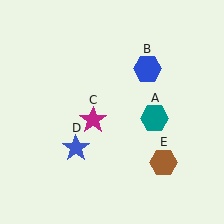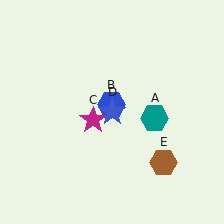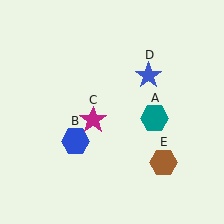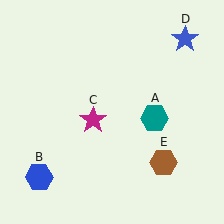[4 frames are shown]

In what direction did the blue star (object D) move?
The blue star (object D) moved up and to the right.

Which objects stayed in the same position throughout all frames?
Teal hexagon (object A) and magenta star (object C) and brown hexagon (object E) remained stationary.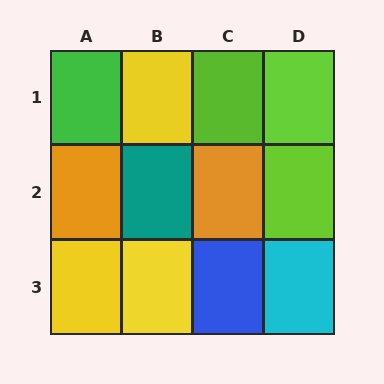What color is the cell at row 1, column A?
Green.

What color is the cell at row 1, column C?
Lime.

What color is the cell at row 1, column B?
Yellow.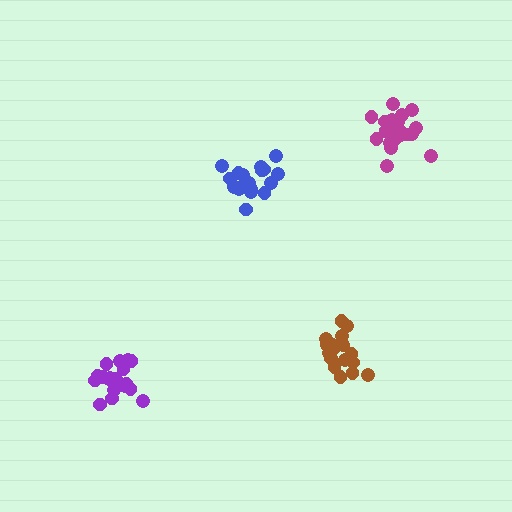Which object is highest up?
The magenta cluster is topmost.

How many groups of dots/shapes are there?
There are 4 groups.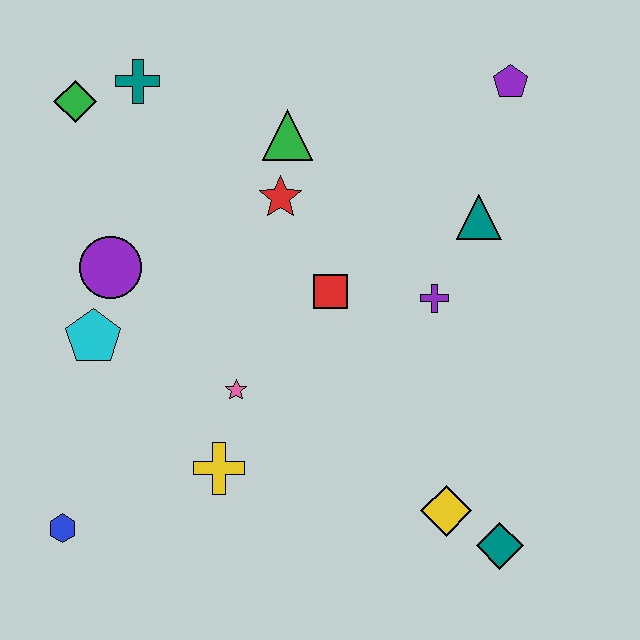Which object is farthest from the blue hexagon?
The purple pentagon is farthest from the blue hexagon.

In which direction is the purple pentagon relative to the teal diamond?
The purple pentagon is above the teal diamond.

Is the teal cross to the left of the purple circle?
No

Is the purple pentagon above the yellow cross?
Yes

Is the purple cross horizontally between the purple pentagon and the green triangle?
Yes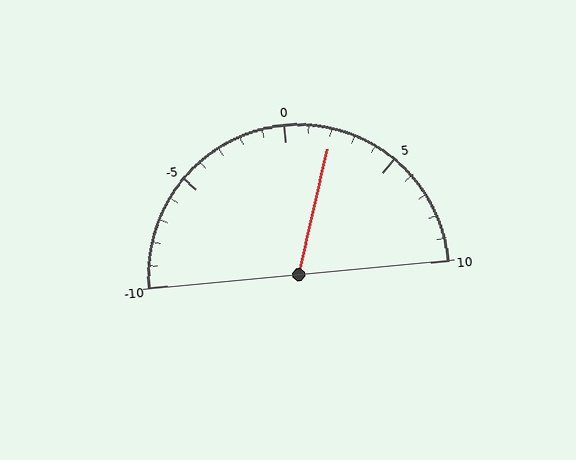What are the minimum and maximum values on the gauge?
The gauge ranges from -10 to 10.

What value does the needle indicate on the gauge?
The needle indicates approximately 2.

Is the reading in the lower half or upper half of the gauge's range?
The reading is in the upper half of the range (-10 to 10).